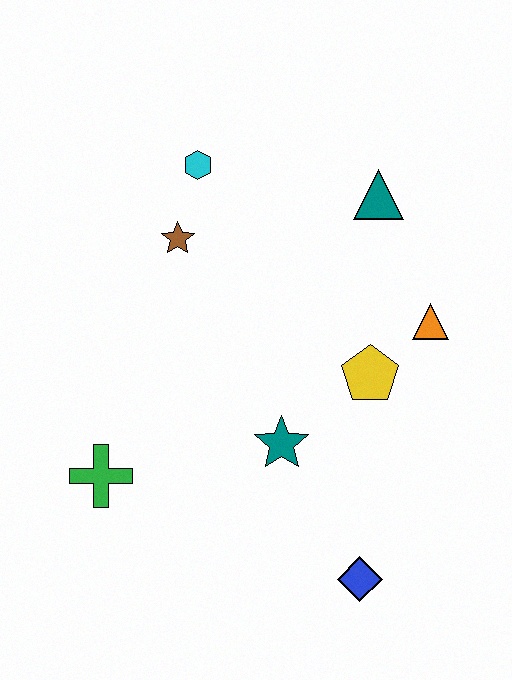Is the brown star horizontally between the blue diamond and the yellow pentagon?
No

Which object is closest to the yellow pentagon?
The orange triangle is closest to the yellow pentagon.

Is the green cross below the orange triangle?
Yes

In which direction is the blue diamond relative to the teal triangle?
The blue diamond is below the teal triangle.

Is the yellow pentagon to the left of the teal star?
No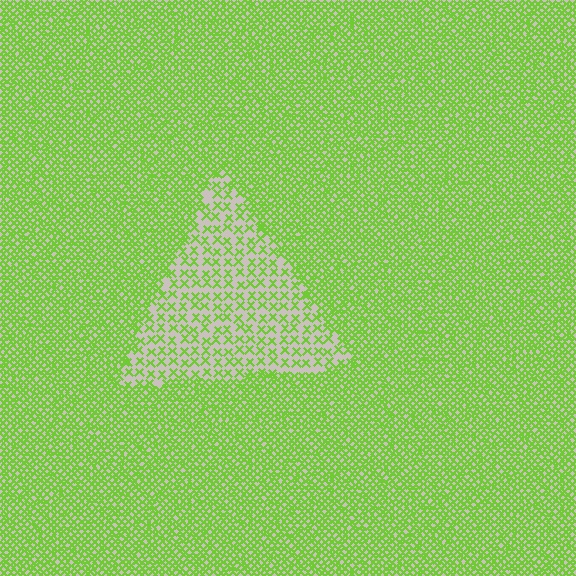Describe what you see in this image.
The image contains small lime elements arranged at two different densities. A triangle-shaped region is visible where the elements are less densely packed than the surrounding area.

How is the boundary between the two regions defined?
The boundary is defined by a change in element density (approximately 2.7x ratio). All elements are the same color, size, and shape.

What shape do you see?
I see a triangle.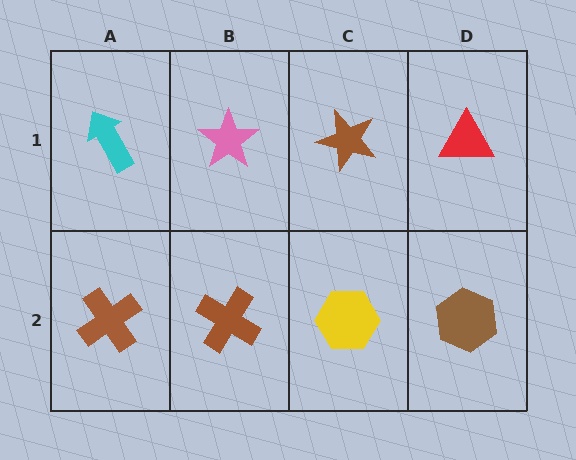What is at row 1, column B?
A pink star.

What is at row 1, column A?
A cyan arrow.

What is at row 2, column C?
A yellow hexagon.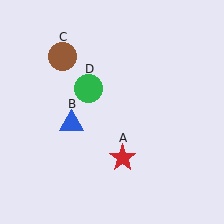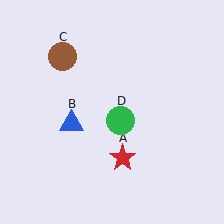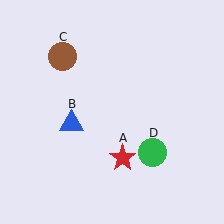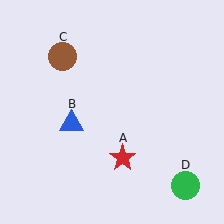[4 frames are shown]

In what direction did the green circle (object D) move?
The green circle (object D) moved down and to the right.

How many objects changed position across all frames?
1 object changed position: green circle (object D).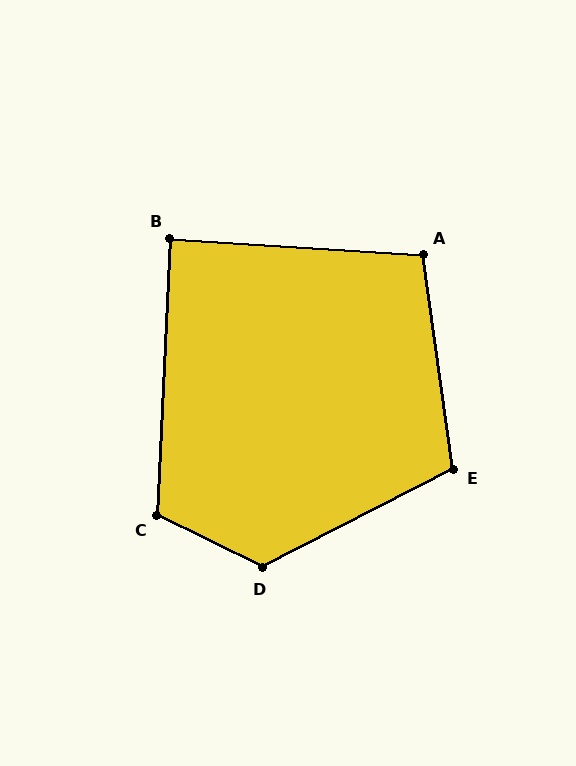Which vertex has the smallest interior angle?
B, at approximately 89 degrees.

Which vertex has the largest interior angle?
D, at approximately 126 degrees.